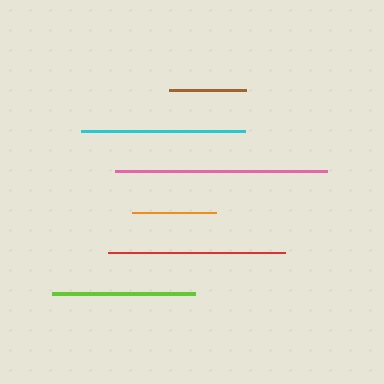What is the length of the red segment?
The red segment is approximately 177 pixels long.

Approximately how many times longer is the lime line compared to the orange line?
The lime line is approximately 1.7 times the length of the orange line.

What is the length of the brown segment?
The brown segment is approximately 76 pixels long.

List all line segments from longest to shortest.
From longest to shortest: pink, red, cyan, lime, orange, brown.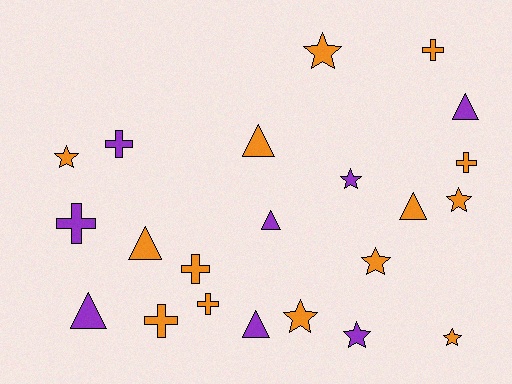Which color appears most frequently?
Orange, with 14 objects.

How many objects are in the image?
There are 22 objects.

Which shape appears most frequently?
Star, with 8 objects.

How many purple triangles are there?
There are 4 purple triangles.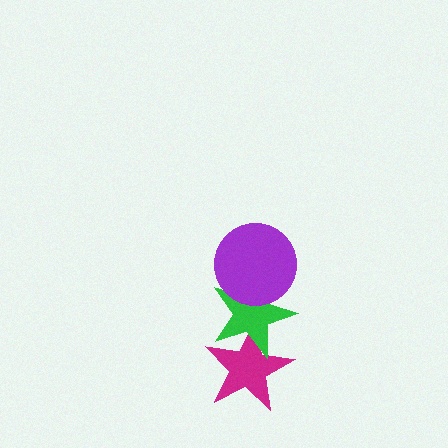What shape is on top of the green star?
The purple circle is on top of the green star.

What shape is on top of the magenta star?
The green star is on top of the magenta star.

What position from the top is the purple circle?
The purple circle is 1st from the top.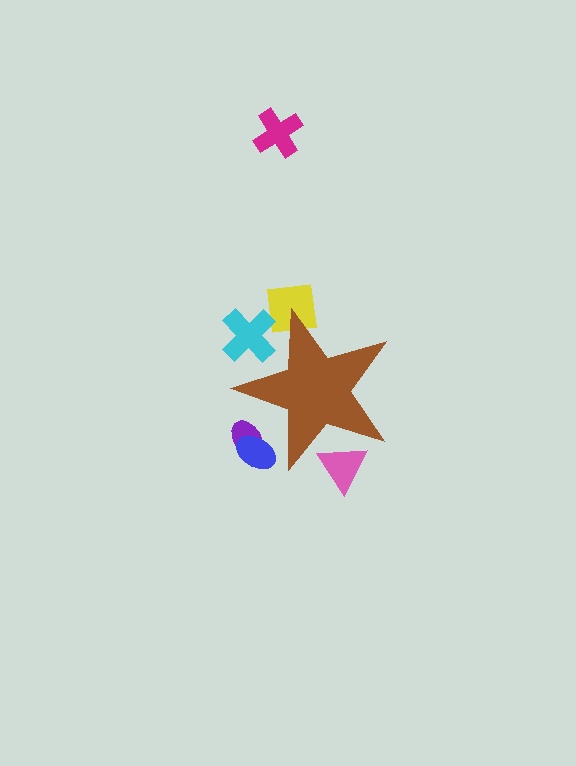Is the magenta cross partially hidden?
No, the magenta cross is fully visible.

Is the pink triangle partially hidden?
Yes, the pink triangle is partially hidden behind the brown star.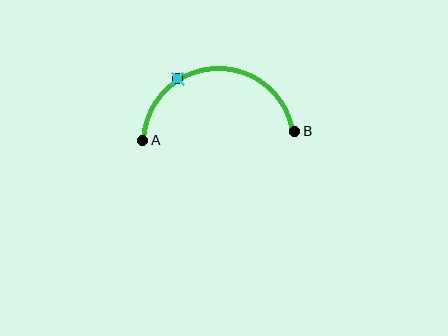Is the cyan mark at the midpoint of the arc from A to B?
No. The cyan mark lies on the arc but is closer to endpoint A. The arc midpoint would be at the point on the curve equidistant along the arc from both A and B.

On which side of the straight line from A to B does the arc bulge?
The arc bulges above the straight line connecting A and B.